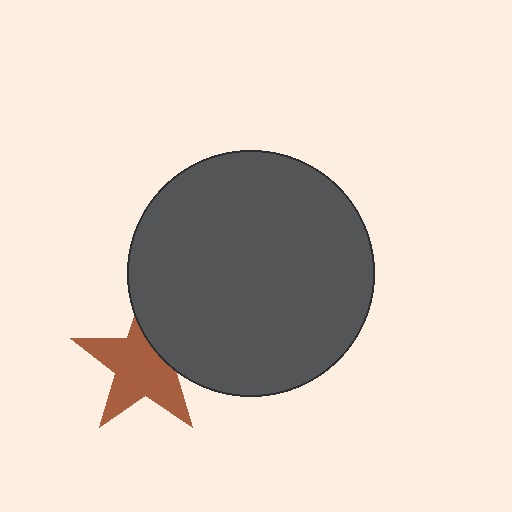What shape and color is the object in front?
The object in front is a dark gray circle.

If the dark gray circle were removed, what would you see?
You would see the complete brown star.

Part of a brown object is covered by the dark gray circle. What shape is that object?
It is a star.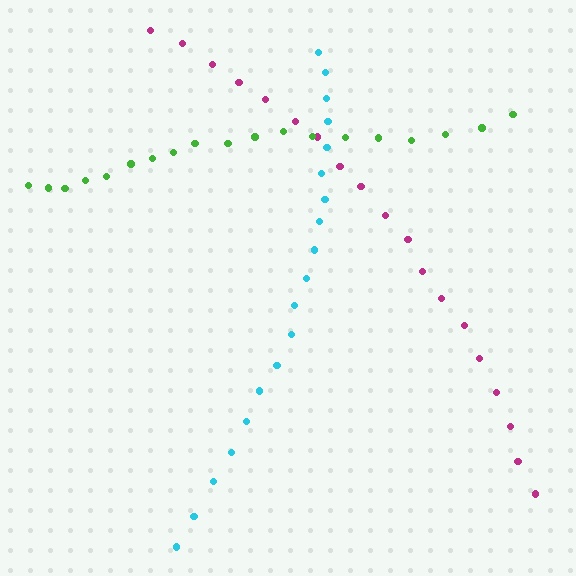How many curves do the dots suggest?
There are 3 distinct paths.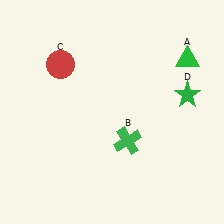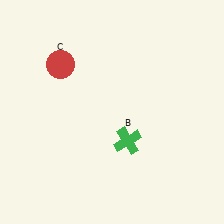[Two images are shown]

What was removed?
The green triangle (A), the green star (D) were removed in Image 2.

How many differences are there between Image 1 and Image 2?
There are 2 differences between the two images.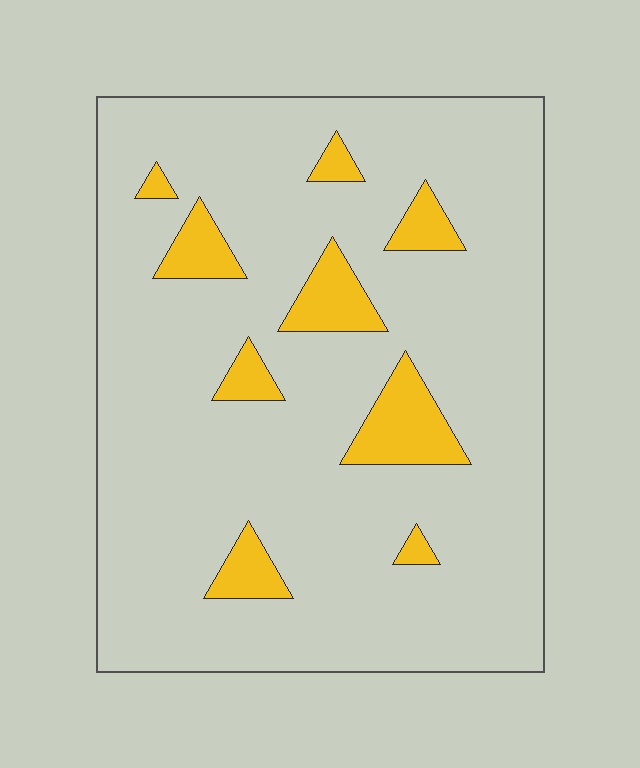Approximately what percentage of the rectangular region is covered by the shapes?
Approximately 10%.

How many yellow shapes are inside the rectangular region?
9.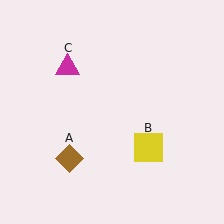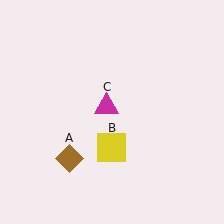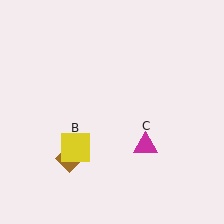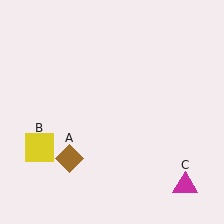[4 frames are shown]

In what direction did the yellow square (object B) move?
The yellow square (object B) moved left.